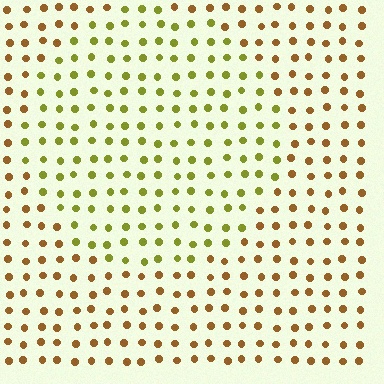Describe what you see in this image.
The image is filled with small brown elements in a uniform arrangement. A circle-shaped region is visible where the elements are tinted to a slightly different hue, forming a subtle color boundary.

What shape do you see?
I see a circle.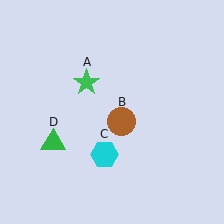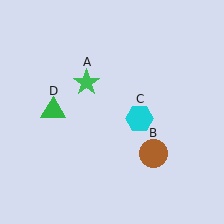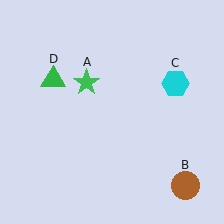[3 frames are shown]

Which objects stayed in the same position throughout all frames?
Green star (object A) remained stationary.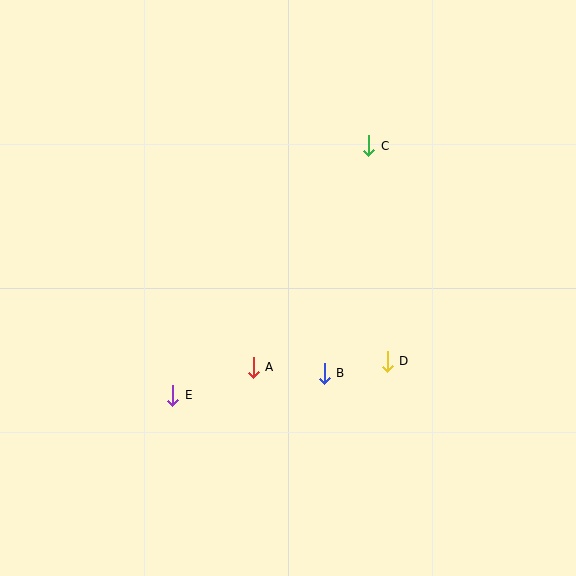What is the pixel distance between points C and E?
The distance between C and E is 317 pixels.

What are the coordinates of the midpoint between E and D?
The midpoint between E and D is at (280, 378).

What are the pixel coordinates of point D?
Point D is at (387, 361).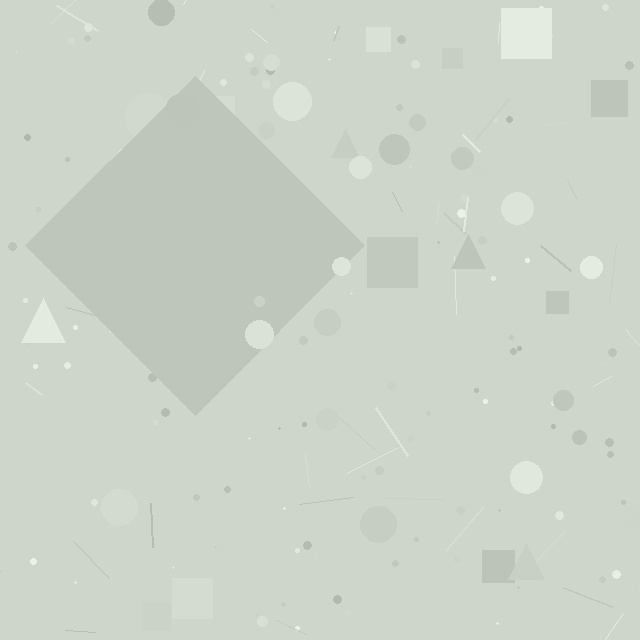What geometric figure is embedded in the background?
A diamond is embedded in the background.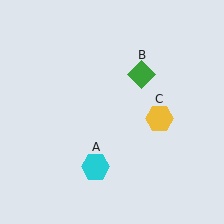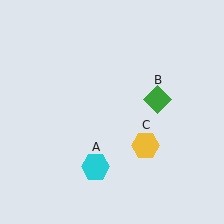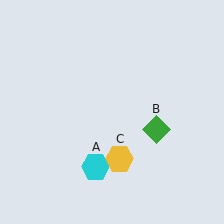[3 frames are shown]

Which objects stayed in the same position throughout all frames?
Cyan hexagon (object A) remained stationary.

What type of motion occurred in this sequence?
The green diamond (object B), yellow hexagon (object C) rotated clockwise around the center of the scene.